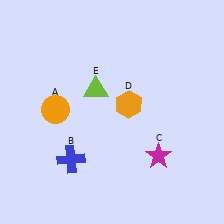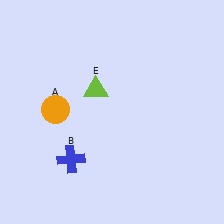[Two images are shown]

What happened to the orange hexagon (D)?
The orange hexagon (D) was removed in Image 2. It was in the top-right area of Image 1.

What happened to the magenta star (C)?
The magenta star (C) was removed in Image 2. It was in the bottom-right area of Image 1.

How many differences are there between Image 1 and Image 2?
There are 2 differences between the two images.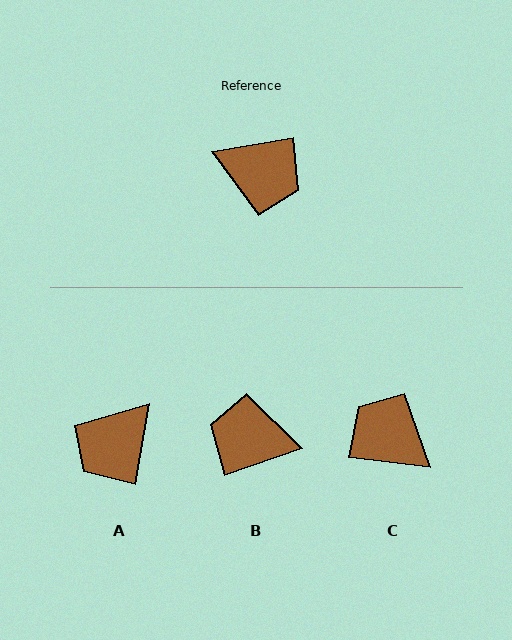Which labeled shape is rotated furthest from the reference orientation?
B, about 170 degrees away.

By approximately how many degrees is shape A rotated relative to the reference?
Approximately 110 degrees clockwise.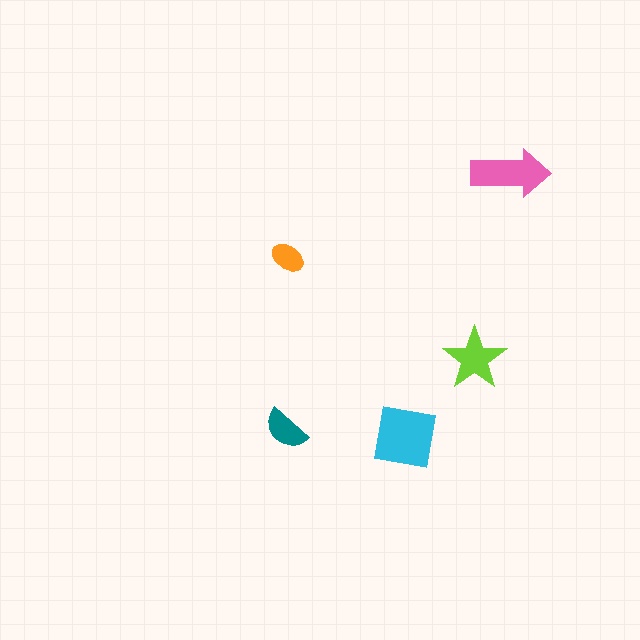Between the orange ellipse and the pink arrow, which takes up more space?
The pink arrow.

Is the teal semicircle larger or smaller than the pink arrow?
Smaller.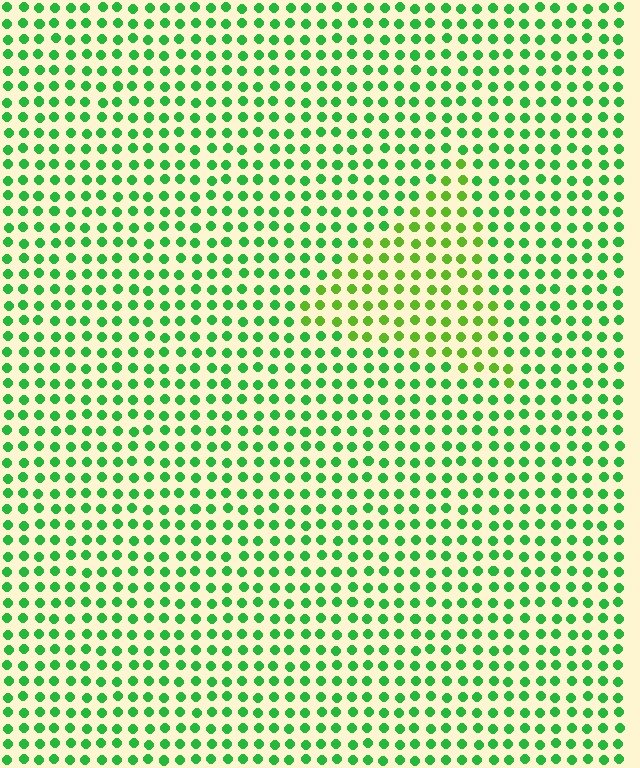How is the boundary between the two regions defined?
The boundary is defined purely by a slight shift in hue (about 32 degrees). Spacing, size, and orientation are identical on both sides.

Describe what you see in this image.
The image is filled with small green elements in a uniform arrangement. A triangle-shaped region is visible where the elements are tinted to a slightly different hue, forming a subtle color boundary.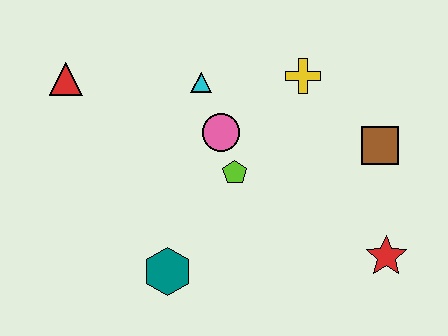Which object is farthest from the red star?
The red triangle is farthest from the red star.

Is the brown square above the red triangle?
No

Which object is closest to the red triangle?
The cyan triangle is closest to the red triangle.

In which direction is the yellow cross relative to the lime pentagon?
The yellow cross is above the lime pentagon.